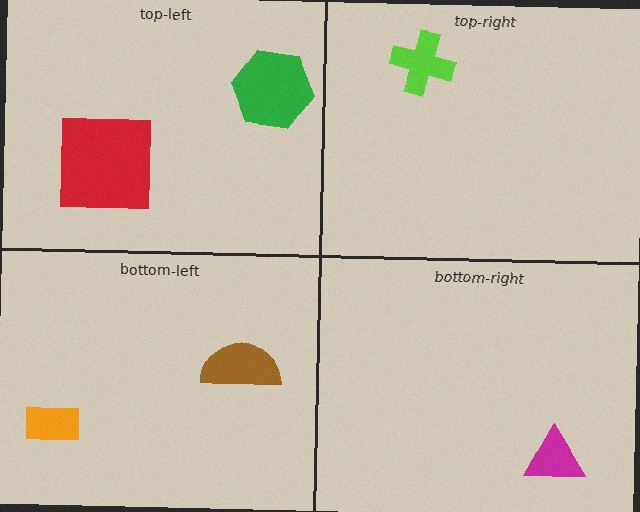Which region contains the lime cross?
The top-right region.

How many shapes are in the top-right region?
1.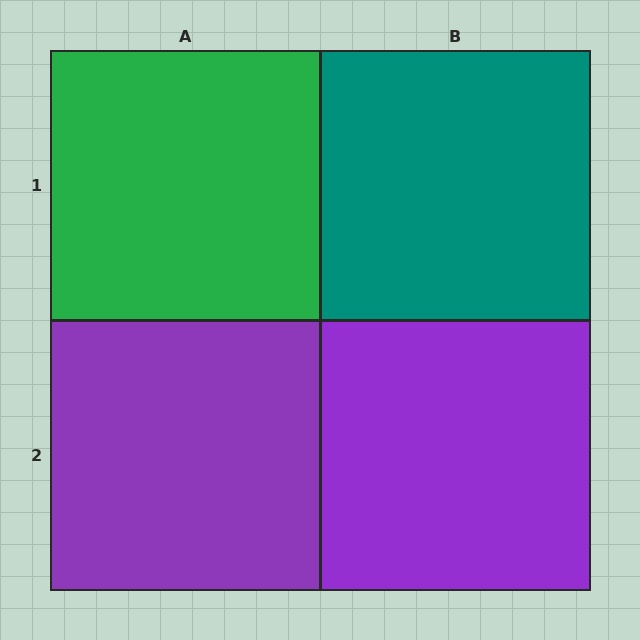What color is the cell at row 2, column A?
Purple.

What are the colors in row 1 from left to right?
Green, teal.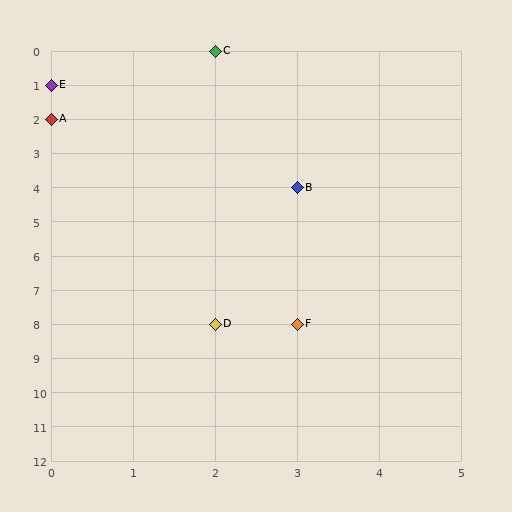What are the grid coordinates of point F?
Point F is at grid coordinates (3, 8).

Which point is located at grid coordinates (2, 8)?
Point D is at (2, 8).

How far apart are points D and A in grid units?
Points D and A are 2 columns and 6 rows apart (about 6.3 grid units diagonally).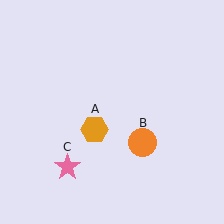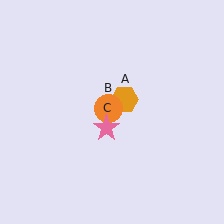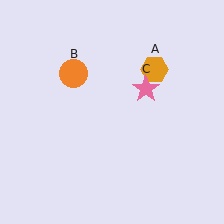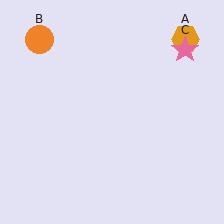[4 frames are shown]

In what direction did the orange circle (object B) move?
The orange circle (object B) moved up and to the left.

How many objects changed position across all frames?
3 objects changed position: orange hexagon (object A), orange circle (object B), pink star (object C).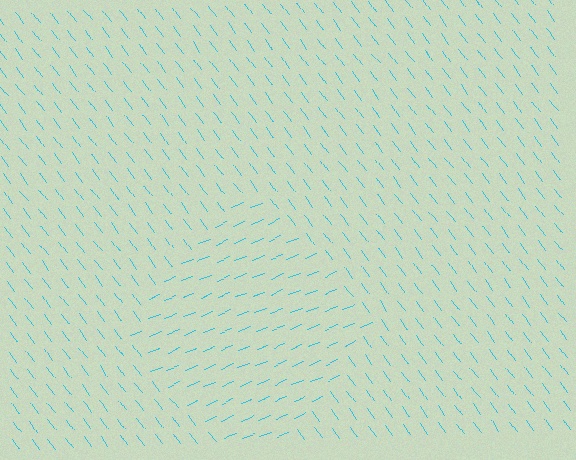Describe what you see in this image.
The image is filled with small cyan line segments. A diamond region in the image has lines oriented differently from the surrounding lines, creating a visible texture boundary.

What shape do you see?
I see a diamond.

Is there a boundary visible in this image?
Yes, there is a texture boundary formed by a change in line orientation.